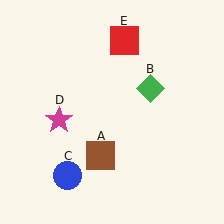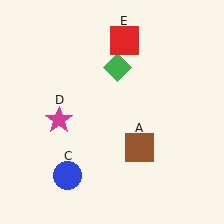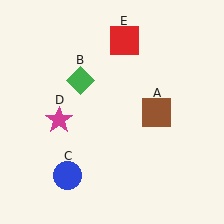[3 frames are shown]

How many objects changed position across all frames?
2 objects changed position: brown square (object A), green diamond (object B).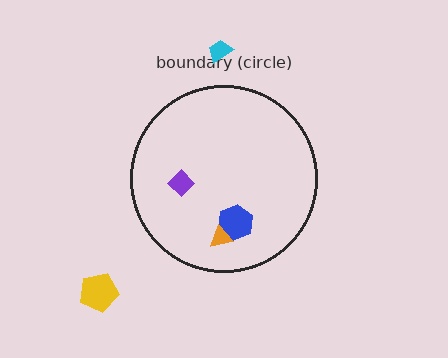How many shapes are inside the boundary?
3 inside, 2 outside.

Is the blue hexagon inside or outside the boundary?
Inside.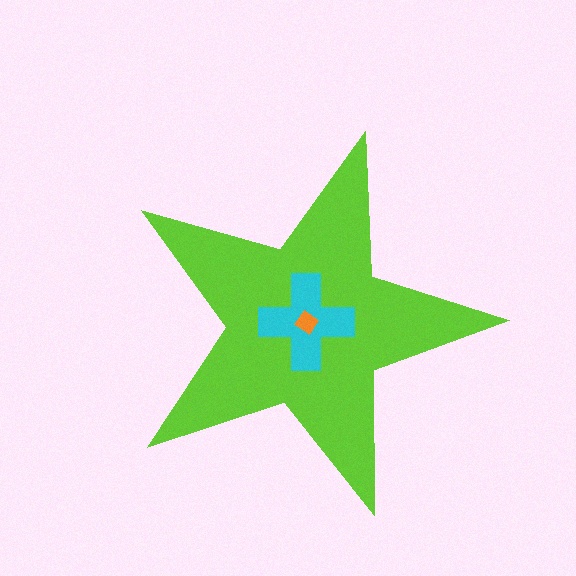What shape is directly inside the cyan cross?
The orange diamond.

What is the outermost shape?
The lime star.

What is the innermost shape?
The orange diamond.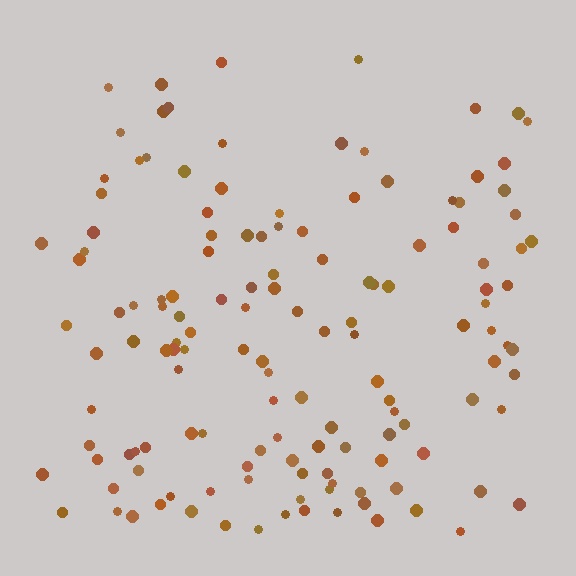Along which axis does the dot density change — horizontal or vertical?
Vertical.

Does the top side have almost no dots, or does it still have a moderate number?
Still a moderate number, just noticeably fewer than the bottom.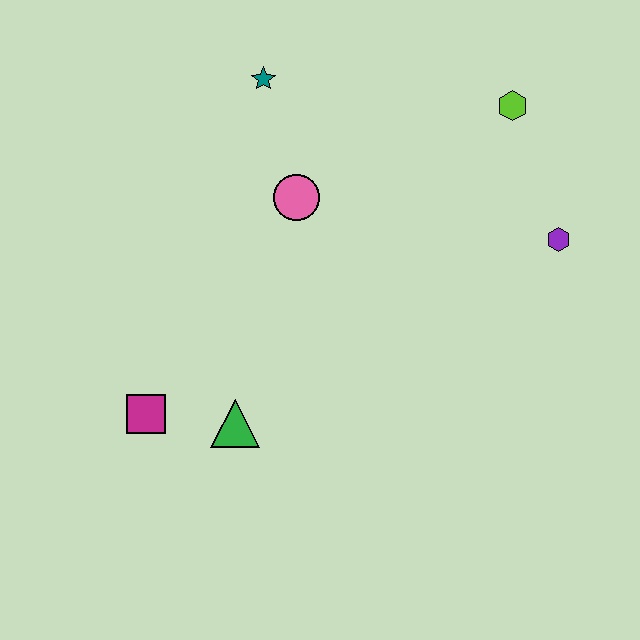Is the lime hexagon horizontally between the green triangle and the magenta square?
No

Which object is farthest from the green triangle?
The lime hexagon is farthest from the green triangle.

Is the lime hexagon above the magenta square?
Yes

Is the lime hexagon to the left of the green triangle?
No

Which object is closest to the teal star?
The pink circle is closest to the teal star.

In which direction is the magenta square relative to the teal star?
The magenta square is below the teal star.